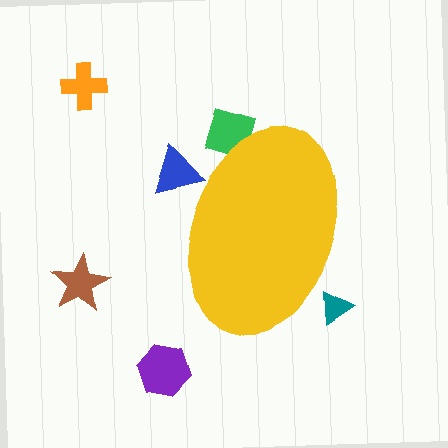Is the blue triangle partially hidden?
Yes, the blue triangle is partially hidden behind the yellow ellipse.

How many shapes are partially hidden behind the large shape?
3 shapes are partially hidden.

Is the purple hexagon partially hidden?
No, the purple hexagon is fully visible.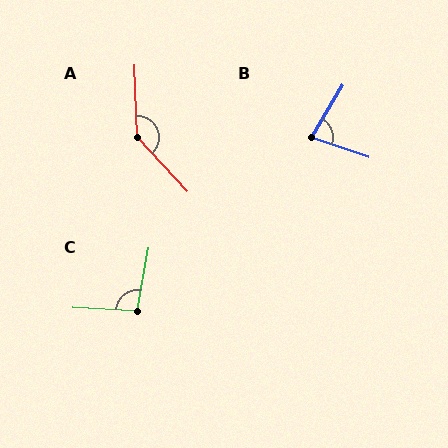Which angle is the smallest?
B, at approximately 78 degrees.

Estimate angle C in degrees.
Approximately 97 degrees.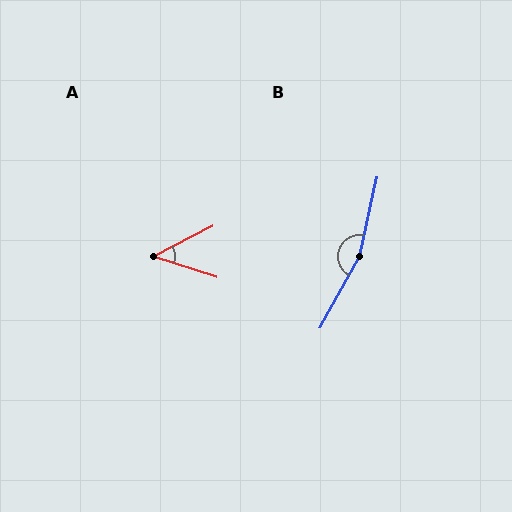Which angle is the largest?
B, at approximately 163 degrees.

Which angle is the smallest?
A, at approximately 45 degrees.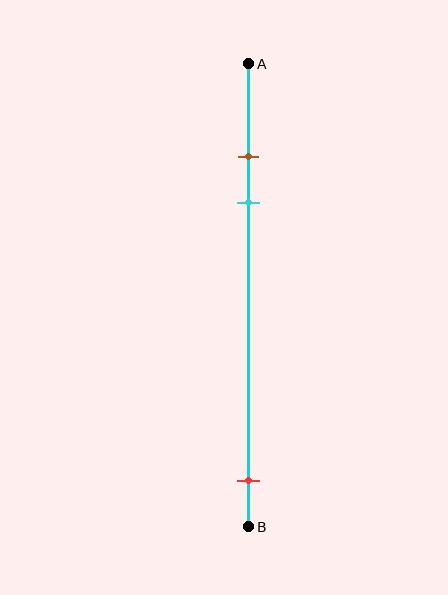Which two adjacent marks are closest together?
The brown and cyan marks are the closest adjacent pair.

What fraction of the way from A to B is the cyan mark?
The cyan mark is approximately 30% (0.3) of the way from A to B.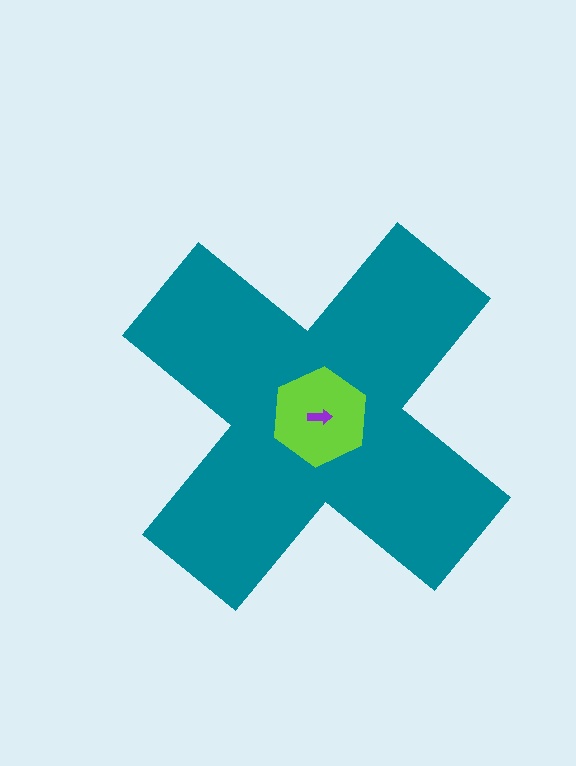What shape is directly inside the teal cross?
The lime hexagon.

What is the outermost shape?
The teal cross.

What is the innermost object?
The purple arrow.